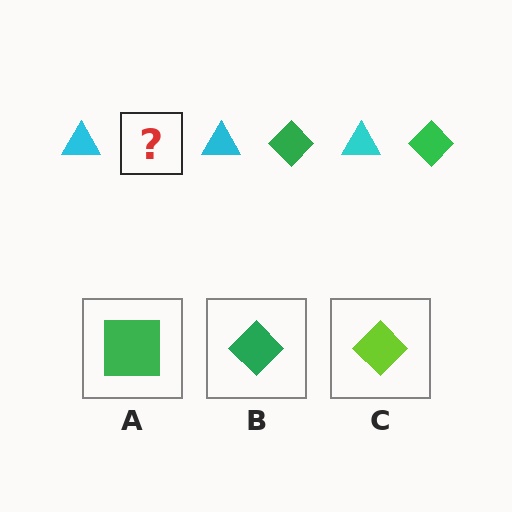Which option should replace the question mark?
Option B.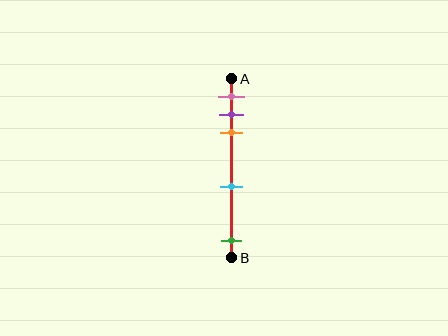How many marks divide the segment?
There are 5 marks dividing the segment.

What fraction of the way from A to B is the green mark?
The green mark is approximately 90% (0.9) of the way from A to B.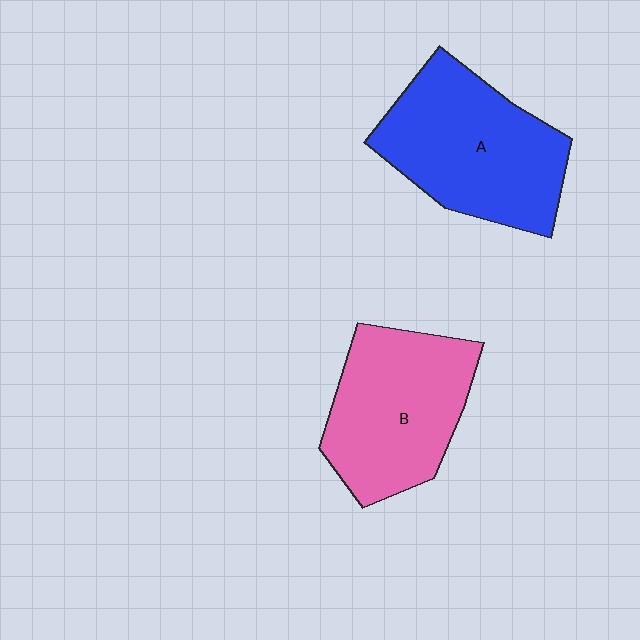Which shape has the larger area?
Shape A (blue).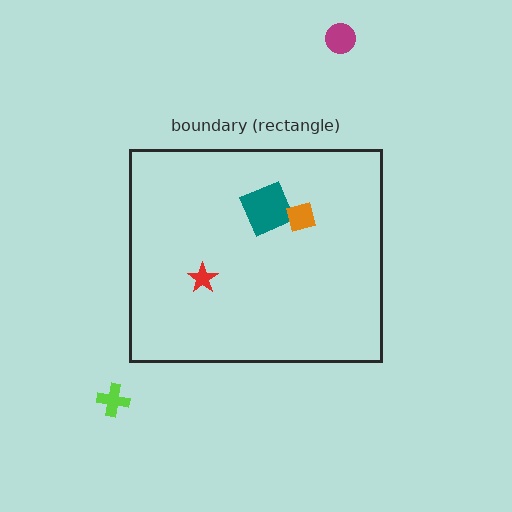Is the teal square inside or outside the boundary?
Inside.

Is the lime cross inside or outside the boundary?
Outside.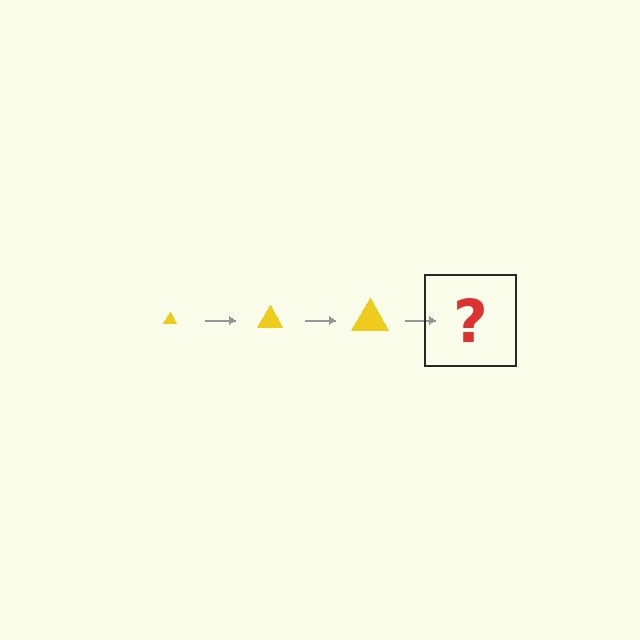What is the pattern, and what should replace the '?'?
The pattern is that the triangle gets progressively larger each step. The '?' should be a yellow triangle, larger than the previous one.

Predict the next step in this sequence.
The next step is a yellow triangle, larger than the previous one.